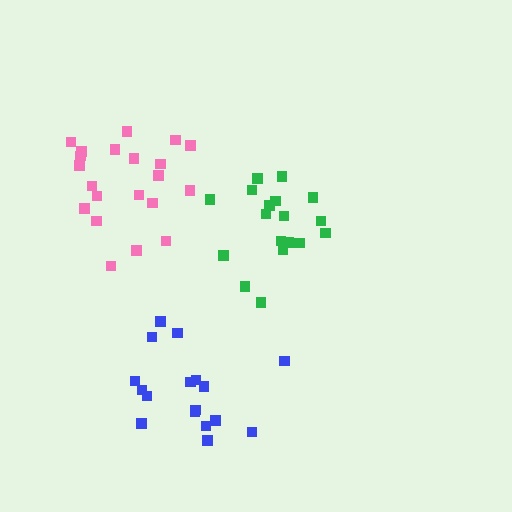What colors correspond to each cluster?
The clusters are colored: pink, blue, green.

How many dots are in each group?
Group 1: 21 dots, Group 2: 17 dots, Group 3: 18 dots (56 total).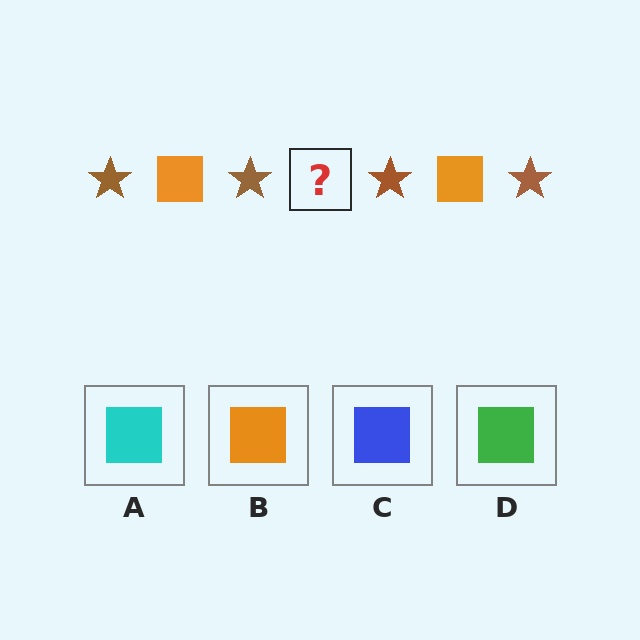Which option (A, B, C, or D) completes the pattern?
B.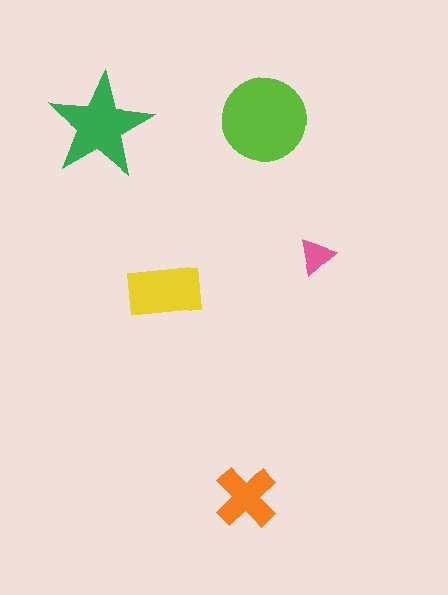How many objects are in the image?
There are 5 objects in the image.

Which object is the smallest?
The pink triangle.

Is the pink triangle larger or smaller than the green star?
Smaller.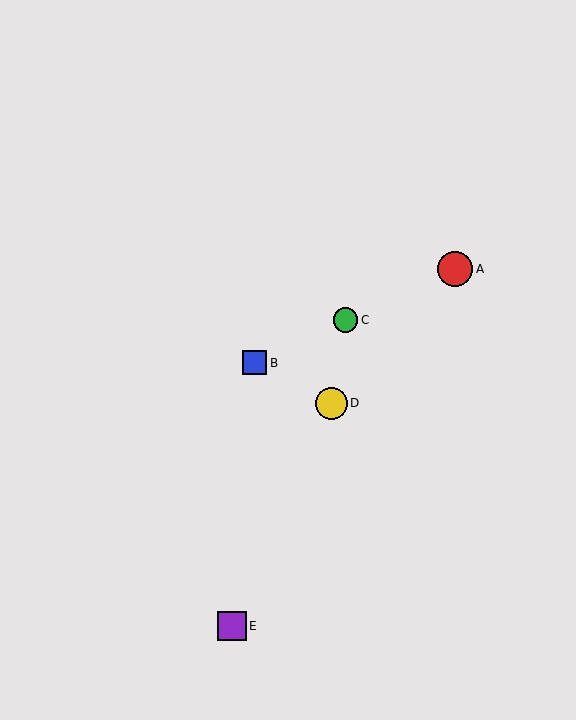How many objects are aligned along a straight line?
3 objects (A, B, C) are aligned along a straight line.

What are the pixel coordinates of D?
Object D is at (332, 403).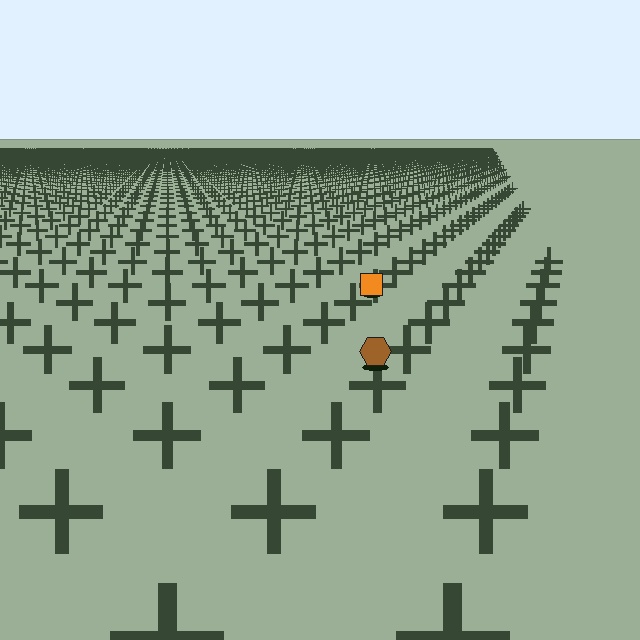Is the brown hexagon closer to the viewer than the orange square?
Yes. The brown hexagon is closer — you can tell from the texture gradient: the ground texture is coarser near it.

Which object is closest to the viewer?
The brown hexagon is closest. The texture marks near it are larger and more spread out.